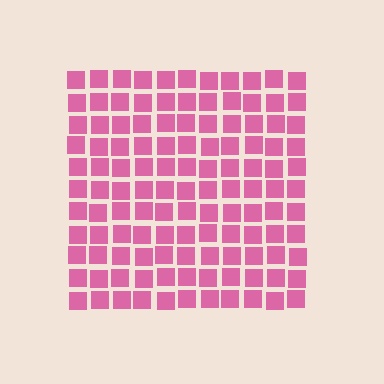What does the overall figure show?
The overall figure shows a square.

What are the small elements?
The small elements are squares.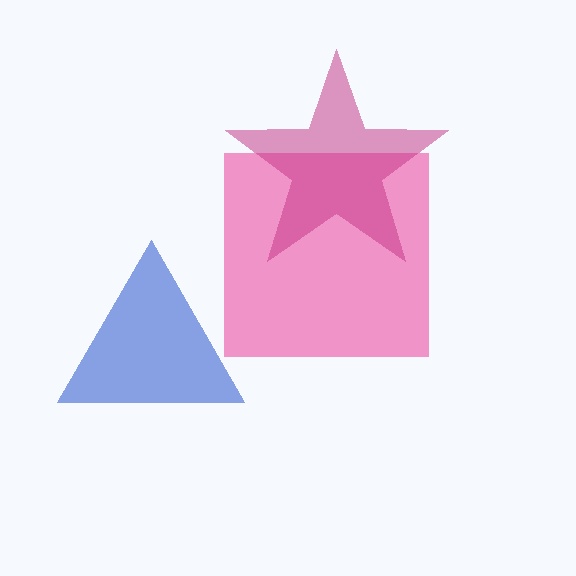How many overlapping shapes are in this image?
There are 3 overlapping shapes in the image.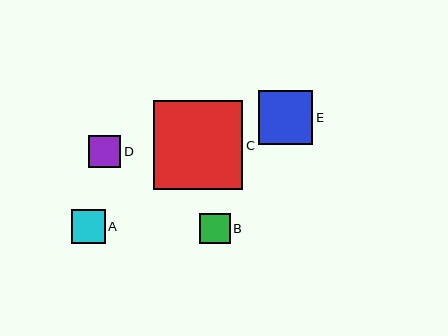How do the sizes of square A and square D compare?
Square A and square D are approximately the same size.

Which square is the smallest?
Square B is the smallest with a size of approximately 30 pixels.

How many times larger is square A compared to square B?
Square A is approximately 1.1 times the size of square B.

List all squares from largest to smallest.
From largest to smallest: C, E, A, D, B.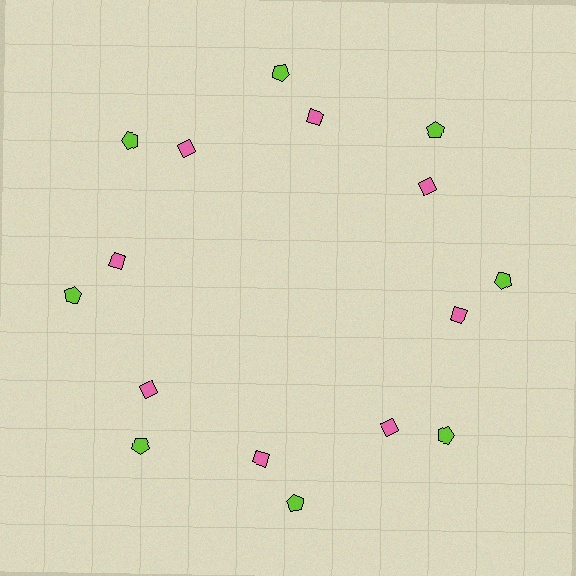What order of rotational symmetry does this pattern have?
This pattern has 8-fold rotational symmetry.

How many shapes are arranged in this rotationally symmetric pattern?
There are 16 shapes, arranged in 8 groups of 2.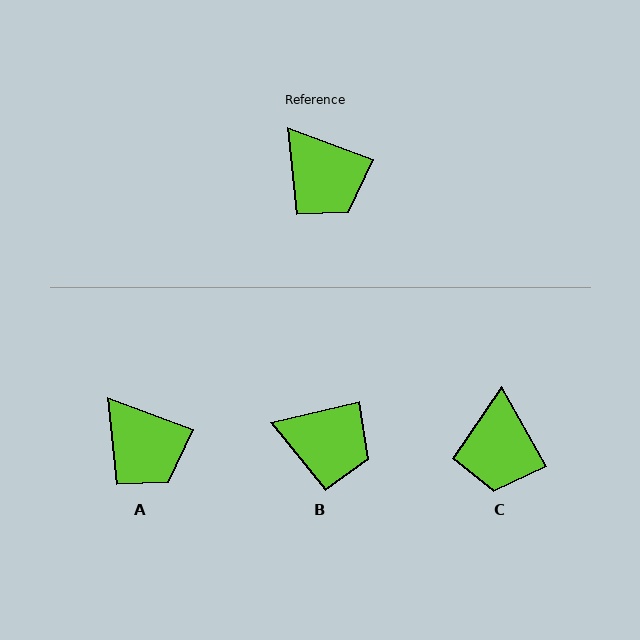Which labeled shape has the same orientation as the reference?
A.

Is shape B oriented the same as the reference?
No, it is off by about 34 degrees.